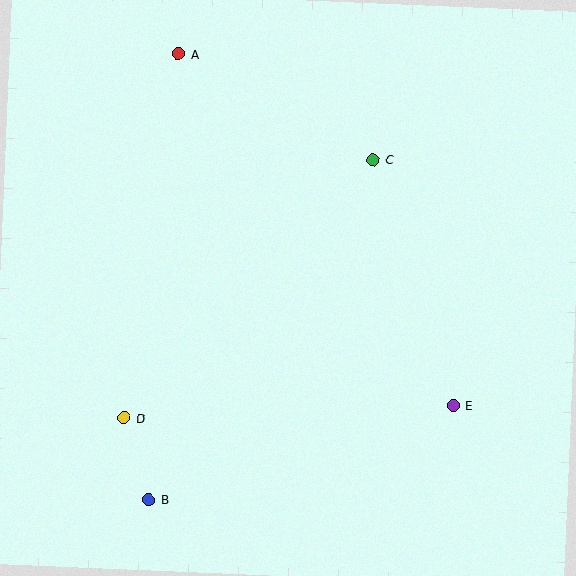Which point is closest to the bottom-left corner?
Point B is closest to the bottom-left corner.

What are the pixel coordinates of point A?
Point A is at (178, 54).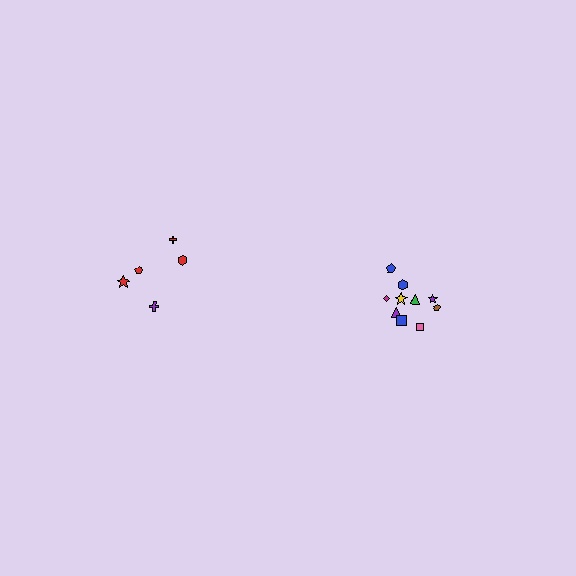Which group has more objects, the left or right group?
The right group.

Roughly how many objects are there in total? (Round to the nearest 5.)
Roughly 15 objects in total.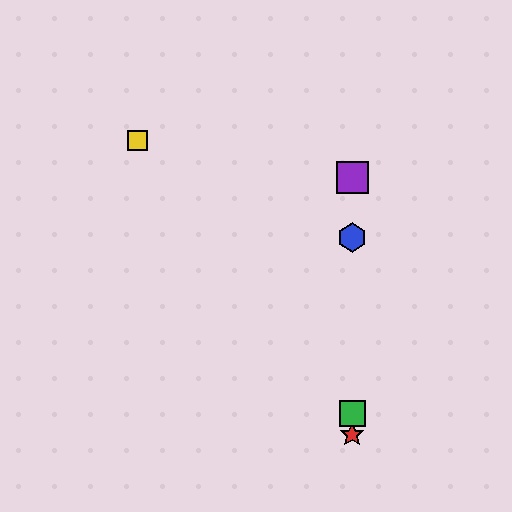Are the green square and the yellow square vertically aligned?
No, the green square is at x≈352 and the yellow square is at x≈137.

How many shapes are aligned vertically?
4 shapes (the red star, the blue hexagon, the green square, the purple square) are aligned vertically.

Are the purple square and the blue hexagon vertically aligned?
Yes, both are at x≈352.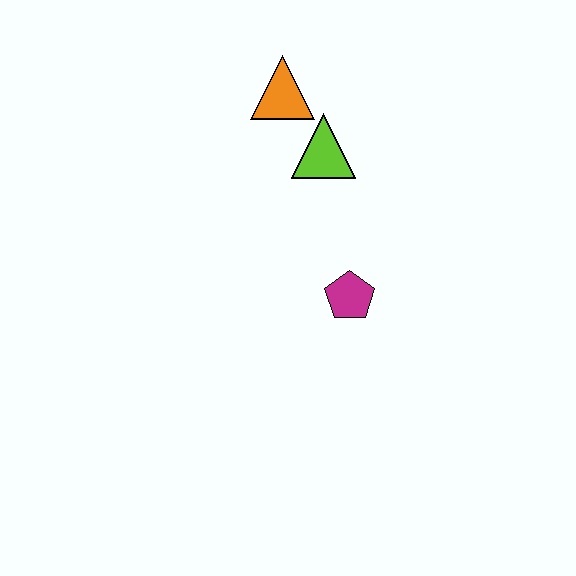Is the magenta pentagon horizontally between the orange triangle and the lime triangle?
No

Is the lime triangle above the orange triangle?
No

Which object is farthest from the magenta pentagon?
The orange triangle is farthest from the magenta pentagon.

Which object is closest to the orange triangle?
The lime triangle is closest to the orange triangle.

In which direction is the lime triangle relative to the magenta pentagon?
The lime triangle is above the magenta pentagon.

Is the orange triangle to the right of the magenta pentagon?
No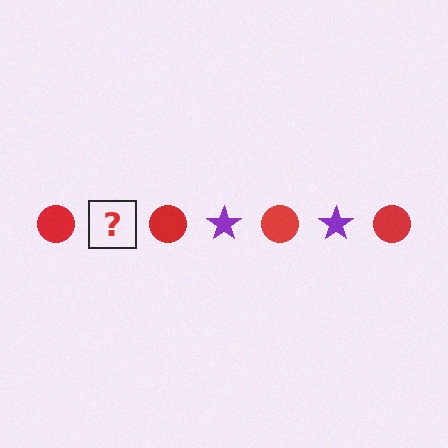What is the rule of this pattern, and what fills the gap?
The rule is that the pattern alternates between red circle and purple star. The gap should be filled with a purple star.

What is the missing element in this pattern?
The missing element is a purple star.